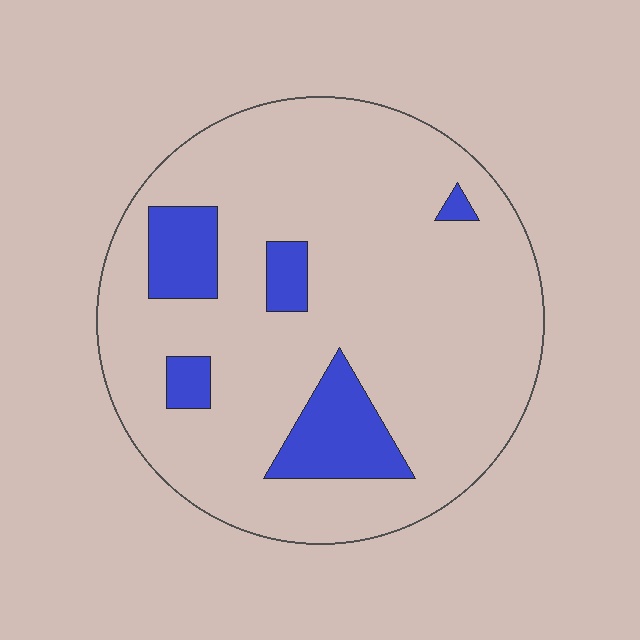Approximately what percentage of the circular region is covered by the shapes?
Approximately 15%.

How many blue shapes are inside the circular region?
5.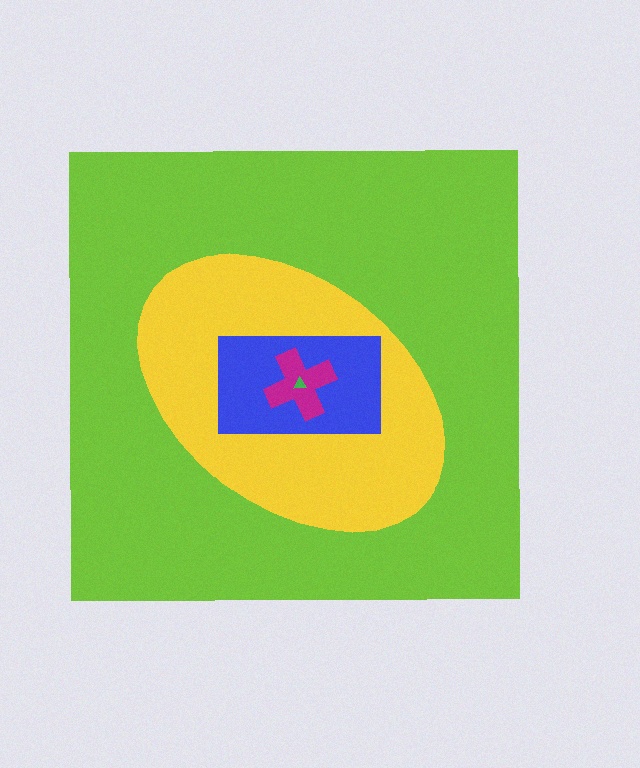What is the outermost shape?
The lime square.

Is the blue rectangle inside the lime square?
Yes.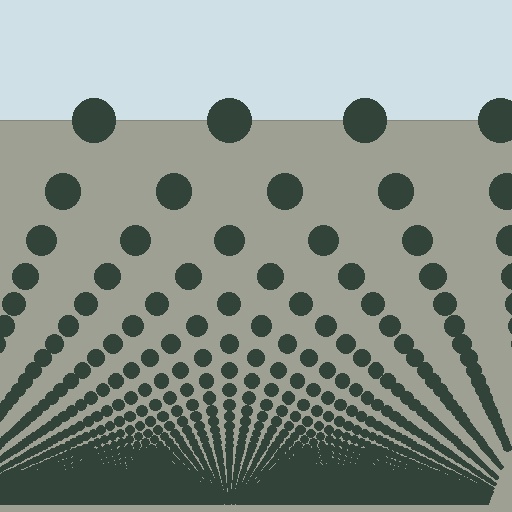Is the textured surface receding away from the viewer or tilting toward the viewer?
The surface appears to tilt toward the viewer. Texture elements get larger and sparser toward the top.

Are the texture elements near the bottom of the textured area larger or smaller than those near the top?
Smaller. The gradient is inverted — elements near the bottom are smaller and denser.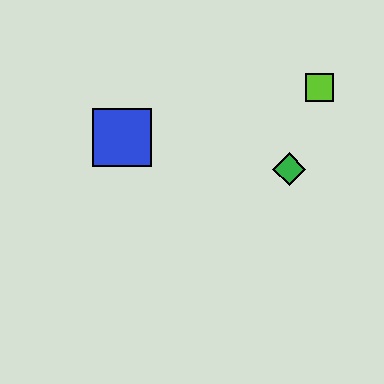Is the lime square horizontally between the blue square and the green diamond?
No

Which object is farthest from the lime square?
The blue square is farthest from the lime square.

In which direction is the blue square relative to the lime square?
The blue square is to the left of the lime square.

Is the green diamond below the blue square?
Yes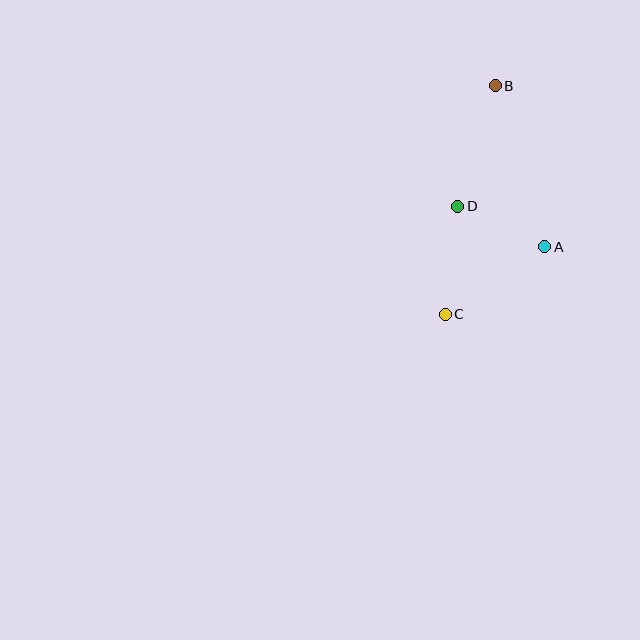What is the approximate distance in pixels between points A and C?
The distance between A and C is approximately 120 pixels.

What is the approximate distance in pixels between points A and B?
The distance between A and B is approximately 168 pixels.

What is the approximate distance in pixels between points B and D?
The distance between B and D is approximately 126 pixels.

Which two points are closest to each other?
Points A and D are closest to each other.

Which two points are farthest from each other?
Points B and C are farthest from each other.